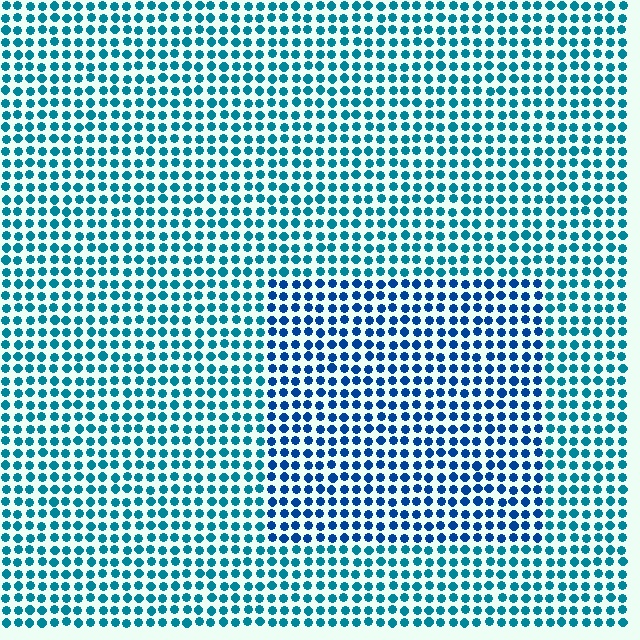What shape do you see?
I see a rectangle.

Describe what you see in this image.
The image is filled with small teal elements in a uniform arrangement. A rectangle-shaped region is visible where the elements are tinted to a slightly different hue, forming a subtle color boundary.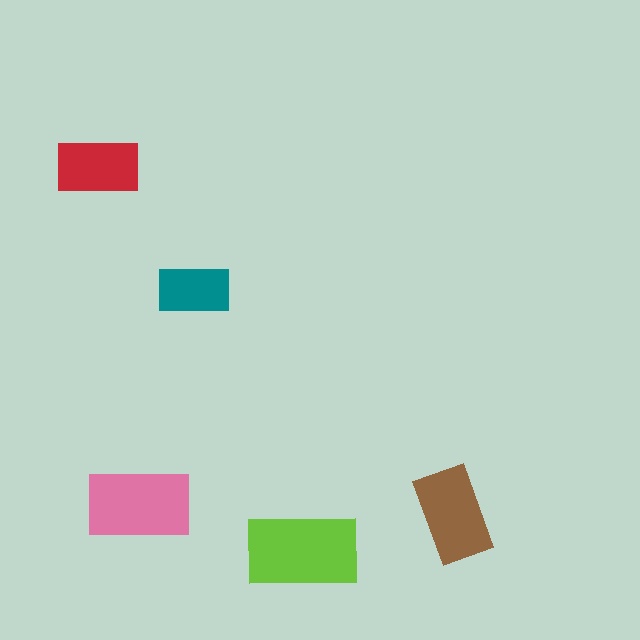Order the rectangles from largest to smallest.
the lime one, the pink one, the brown one, the red one, the teal one.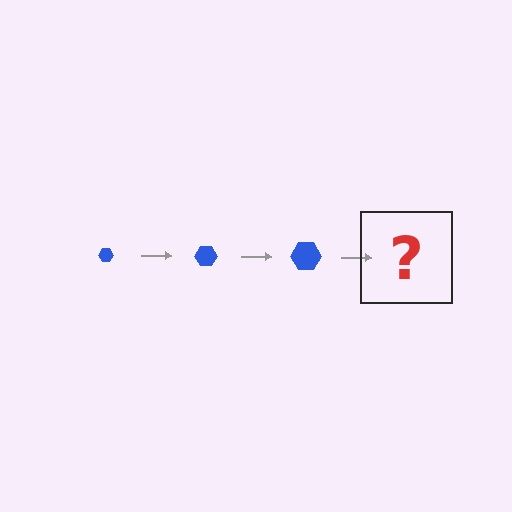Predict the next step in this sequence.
The next step is a blue hexagon, larger than the previous one.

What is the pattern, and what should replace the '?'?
The pattern is that the hexagon gets progressively larger each step. The '?' should be a blue hexagon, larger than the previous one.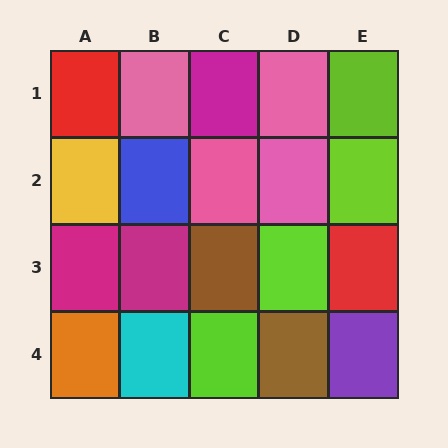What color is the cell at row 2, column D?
Pink.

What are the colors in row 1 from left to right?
Red, pink, magenta, pink, lime.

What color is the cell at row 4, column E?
Purple.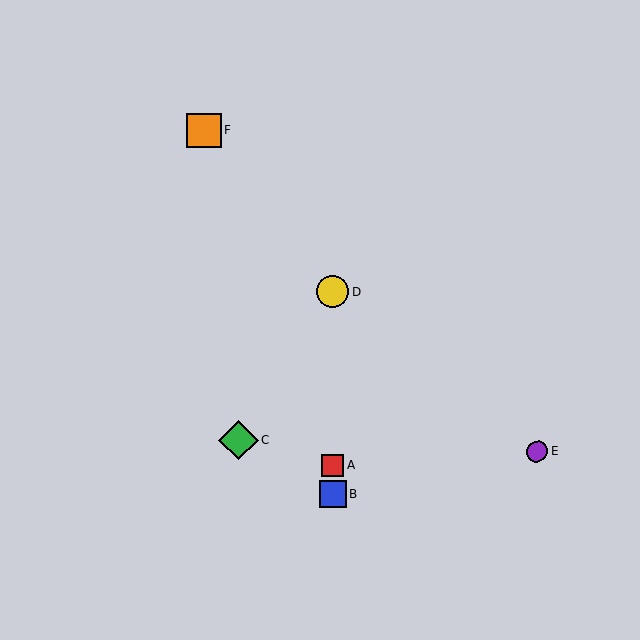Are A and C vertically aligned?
No, A is at x≈333 and C is at x≈239.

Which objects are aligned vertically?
Objects A, B, D are aligned vertically.